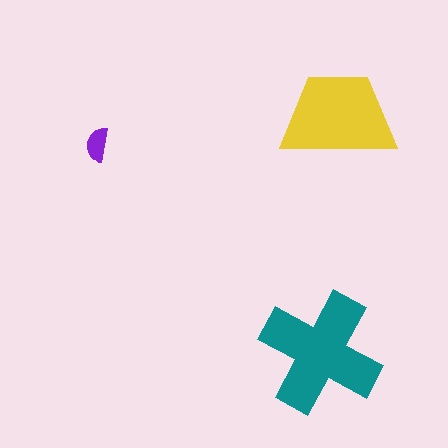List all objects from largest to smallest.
The teal cross, the yellow trapezoid, the purple semicircle.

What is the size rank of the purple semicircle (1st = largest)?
3rd.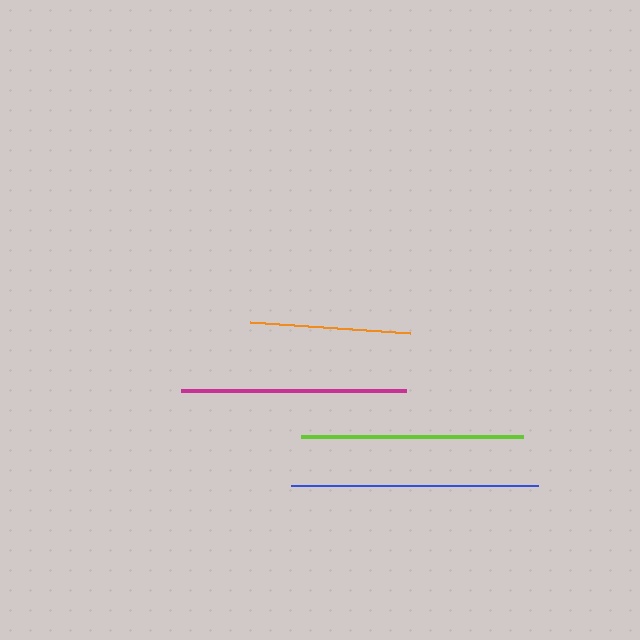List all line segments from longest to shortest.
From longest to shortest: blue, magenta, lime, orange.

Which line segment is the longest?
The blue line is the longest at approximately 247 pixels.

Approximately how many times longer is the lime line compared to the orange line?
The lime line is approximately 1.4 times the length of the orange line.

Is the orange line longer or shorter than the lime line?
The lime line is longer than the orange line.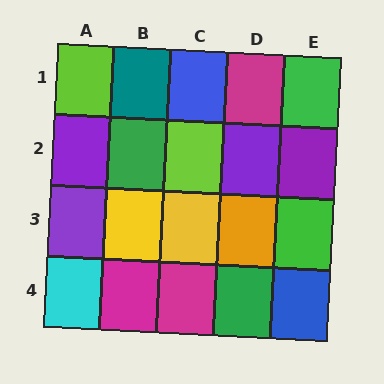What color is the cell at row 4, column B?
Magenta.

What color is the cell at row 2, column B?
Green.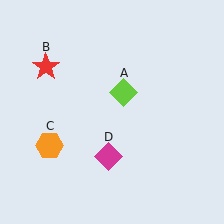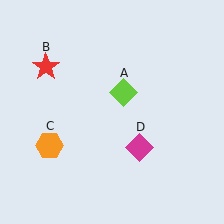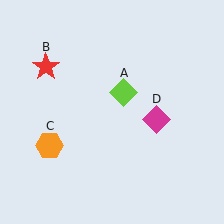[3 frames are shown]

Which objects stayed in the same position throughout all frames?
Lime diamond (object A) and red star (object B) and orange hexagon (object C) remained stationary.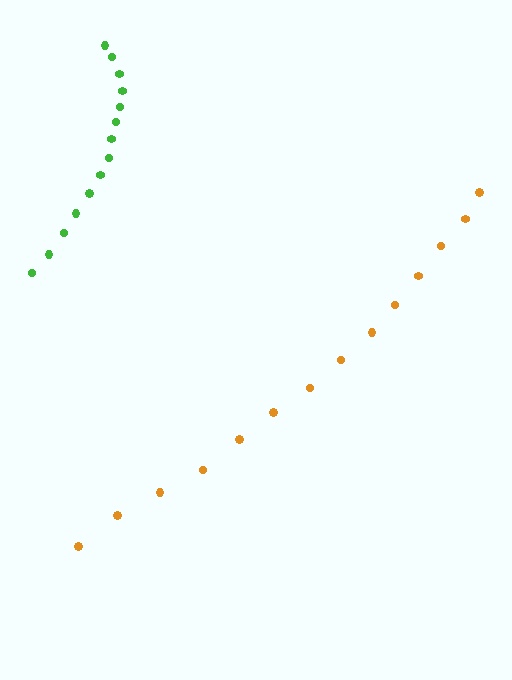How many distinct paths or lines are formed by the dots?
There are 2 distinct paths.